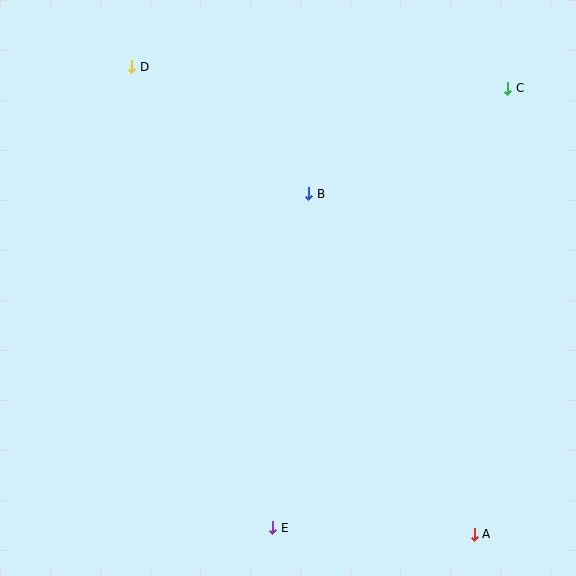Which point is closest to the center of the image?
Point B at (309, 194) is closest to the center.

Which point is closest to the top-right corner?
Point C is closest to the top-right corner.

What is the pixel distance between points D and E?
The distance between D and E is 482 pixels.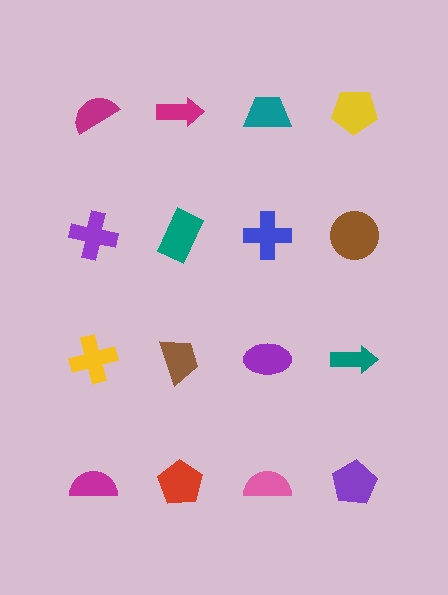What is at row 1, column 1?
A magenta semicircle.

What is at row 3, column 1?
A yellow cross.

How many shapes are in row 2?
4 shapes.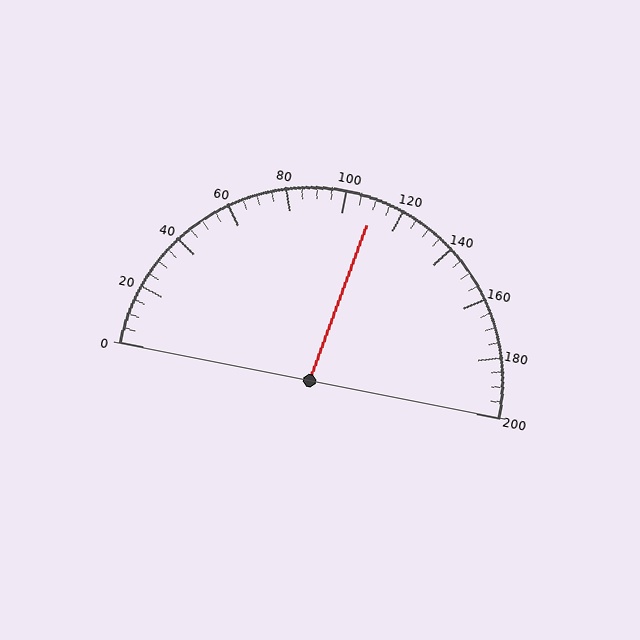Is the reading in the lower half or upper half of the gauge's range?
The reading is in the upper half of the range (0 to 200).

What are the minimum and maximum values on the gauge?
The gauge ranges from 0 to 200.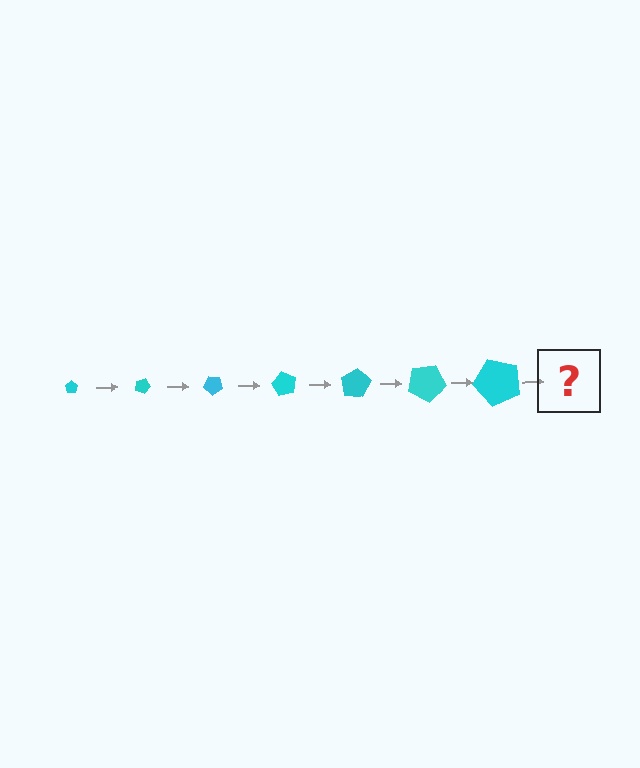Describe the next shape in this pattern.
It should be a pentagon, larger than the previous one and rotated 140 degrees from the start.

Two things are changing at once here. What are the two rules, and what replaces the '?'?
The two rules are that the pentagon grows larger each step and it rotates 20 degrees each step. The '?' should be a pentagon, larger than the previous one and rotated 140 degrees from the start.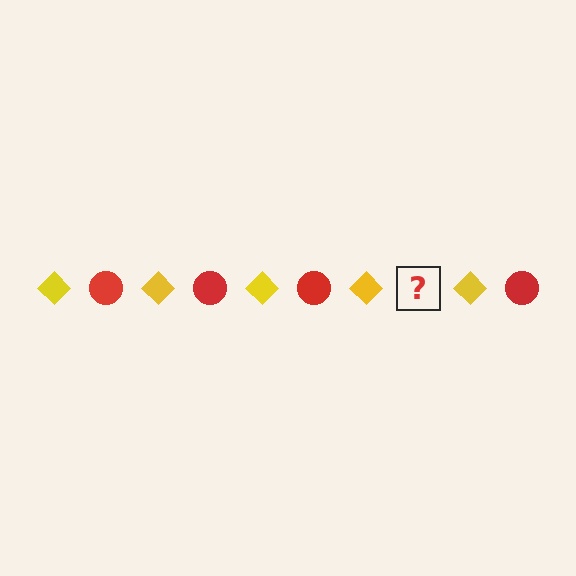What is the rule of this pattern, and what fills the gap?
The rule is that the pattern alternates between yellow diamond and red circle. The gap should be filled with a red circle.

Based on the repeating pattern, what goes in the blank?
The blank should be a red circle.